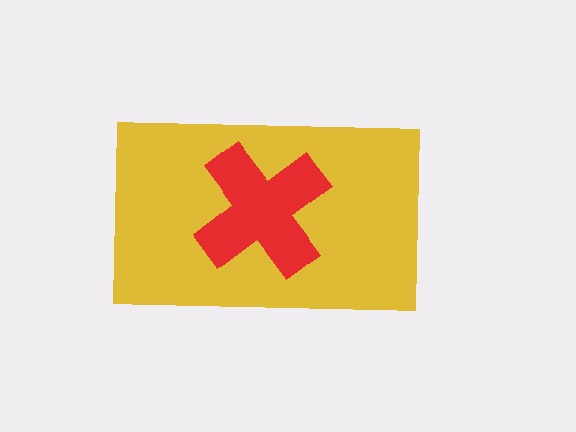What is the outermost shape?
The yellow rectangle.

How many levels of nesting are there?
2.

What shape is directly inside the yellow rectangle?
The red cross.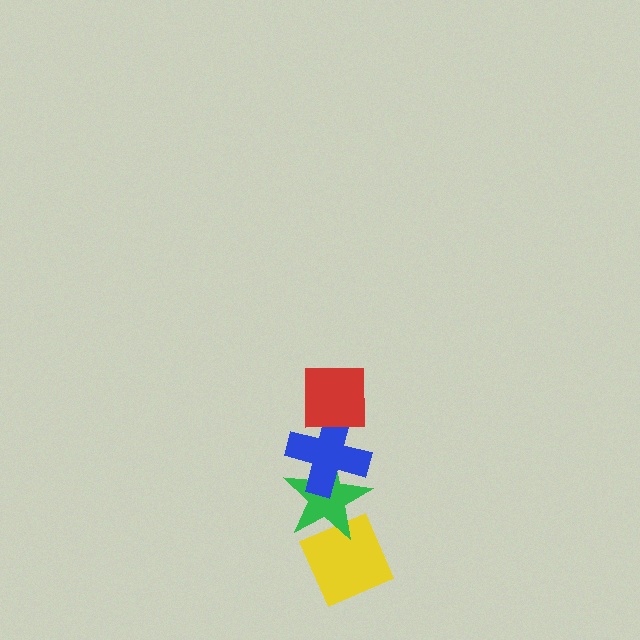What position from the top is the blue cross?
The blue cross is 2nd from the top.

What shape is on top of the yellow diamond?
The green star is on top of the yellow diamond.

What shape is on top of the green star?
The blue cross is on top of the green star.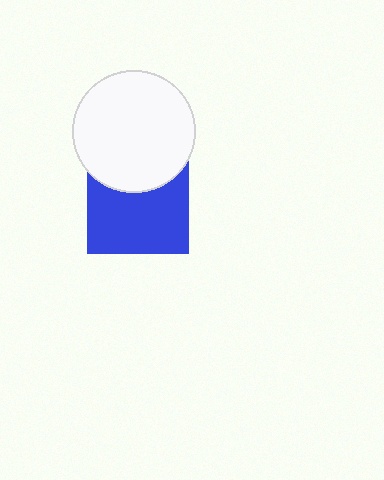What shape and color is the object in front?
The object in front is a white circle.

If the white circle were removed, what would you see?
You would see the complete blue square.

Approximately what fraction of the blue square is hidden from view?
Roughly 31% of the blue square is hidden behind the white circle.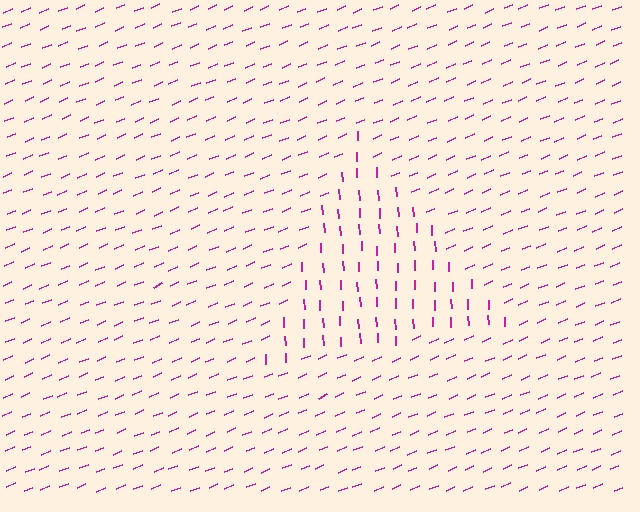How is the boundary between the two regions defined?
The boundary is defined purely by a change in line orientation (approximately 70 degrees difference). All lines are the same color and thickness.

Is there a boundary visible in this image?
Yes, there is a texture boundary formed by a change in line orientation.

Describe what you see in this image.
The image is filled with small magenta line segments. A triangle region in the image has lines oriented differently from the surrounding lines, creating a visible texture boundary.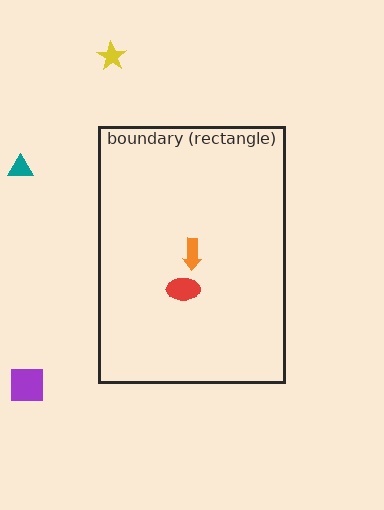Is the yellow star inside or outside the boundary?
Outside.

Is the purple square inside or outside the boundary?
Outside.